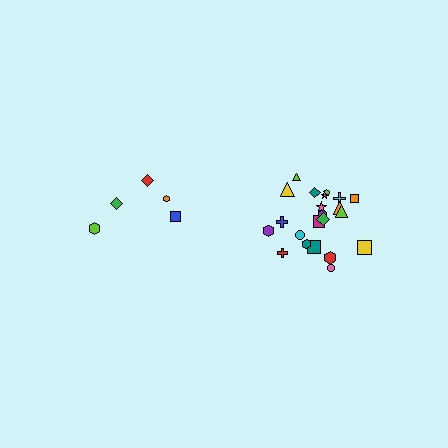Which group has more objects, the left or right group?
The right group.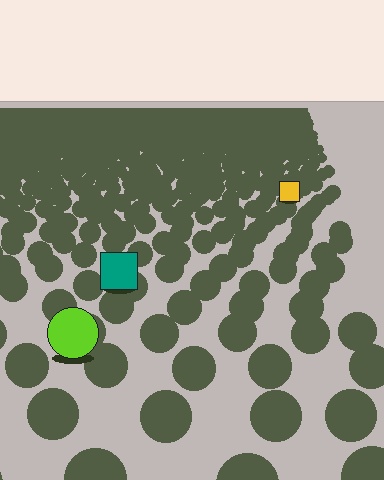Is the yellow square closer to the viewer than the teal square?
No. The teal square is closer — you can tell from the texture gradient: the ground texture is coarser near it.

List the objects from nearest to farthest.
From nearest to farthest: the lime circle, the teal square, the yellow square.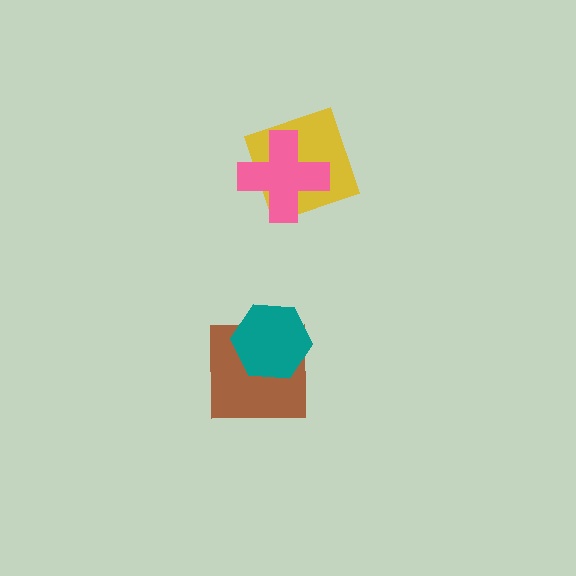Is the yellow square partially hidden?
Yes, it is partially covered by another shape.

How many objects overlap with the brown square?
1 object overlaps with the brown square.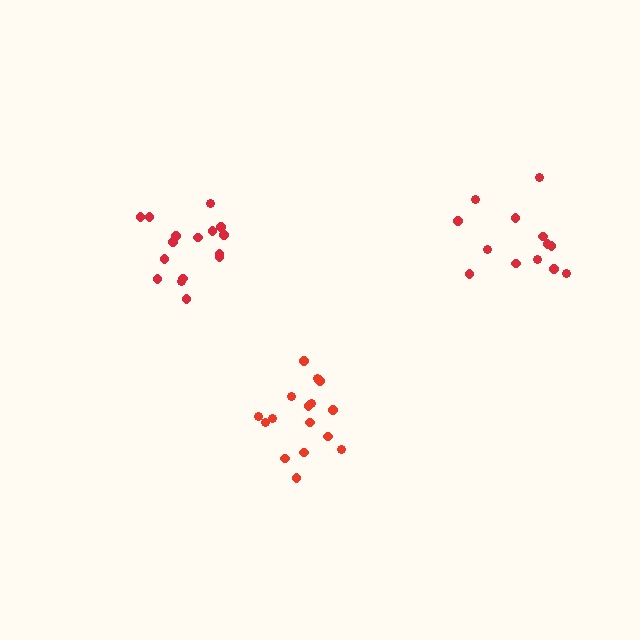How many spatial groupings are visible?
There are 3 spatial groupings.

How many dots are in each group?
Group 1: 13 dots, Group 2: 16 dots, Group 3: 16 dots (45 total).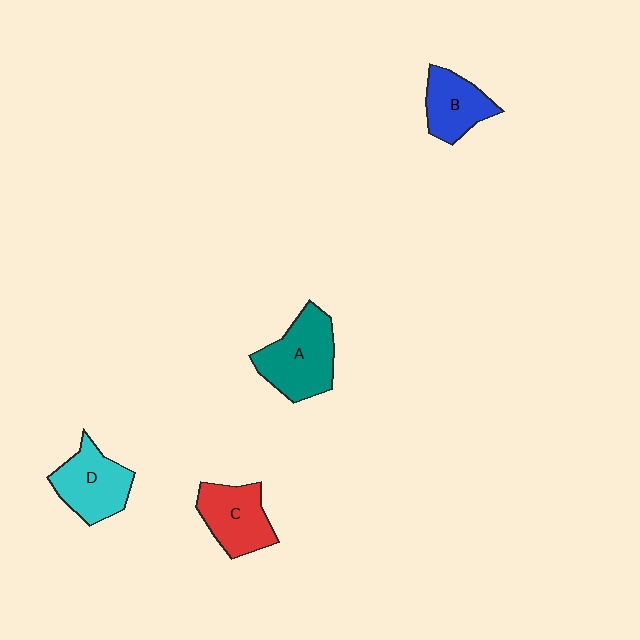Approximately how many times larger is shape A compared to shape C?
Approximately 1.2 times.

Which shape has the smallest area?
Shape B (blue).